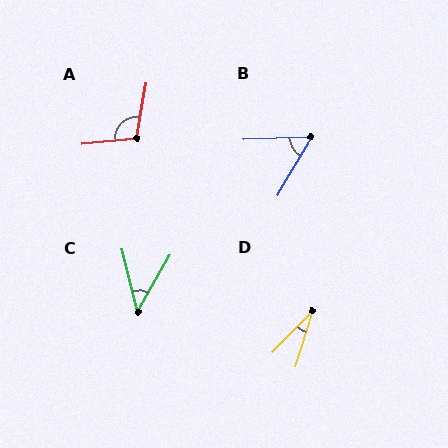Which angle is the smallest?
D, at approximately 27 degrees.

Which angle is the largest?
A, at approximately 106 degrees.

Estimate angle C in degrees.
Approximately 43 degrees.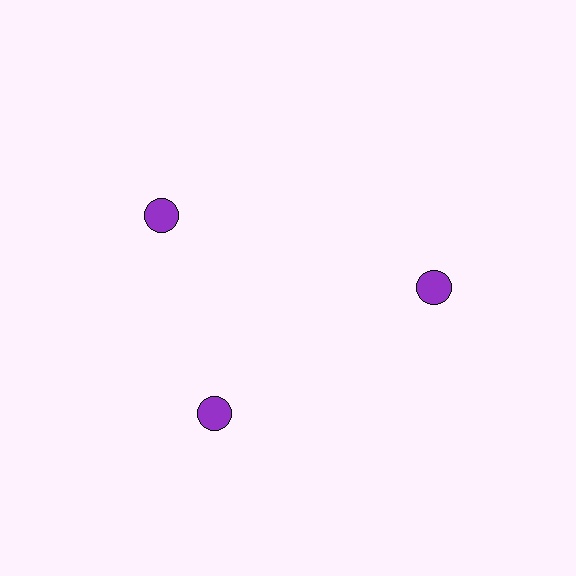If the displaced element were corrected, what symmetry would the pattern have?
It would have 3-fold rotational symmetry — the pattern would map onto itself every 120 degrees.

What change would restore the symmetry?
The symmetry would be restored by rotating it back into even spacing with its neighbors so that all 3 circles sit at equal angles and equal distance from the center.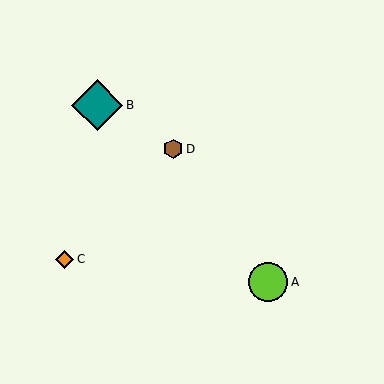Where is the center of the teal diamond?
The center of the teal diamond is at (97, 105).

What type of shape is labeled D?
Shape D is a brown hexagon.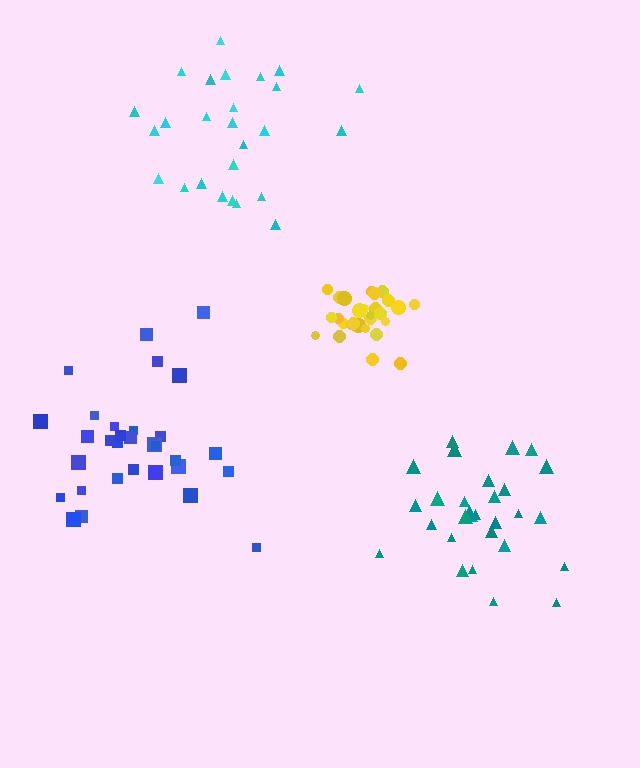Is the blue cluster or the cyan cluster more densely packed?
Blue.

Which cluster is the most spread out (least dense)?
Cyan.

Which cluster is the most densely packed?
Yellow.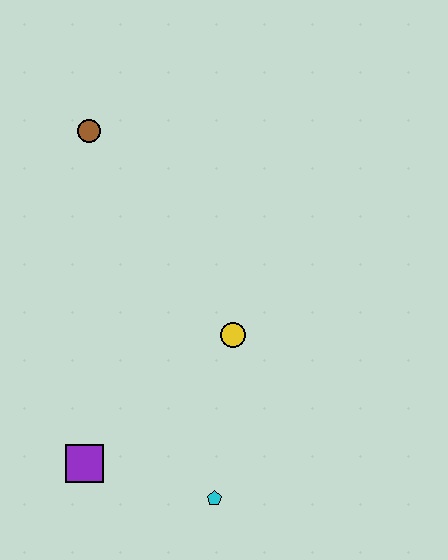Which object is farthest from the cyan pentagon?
The brown circle is farthest from the cyan pentagon.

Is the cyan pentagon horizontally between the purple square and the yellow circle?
Yes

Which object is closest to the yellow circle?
The cyan pentagon is closest to the yellow circle.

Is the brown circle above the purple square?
Yes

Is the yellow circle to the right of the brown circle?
Yes